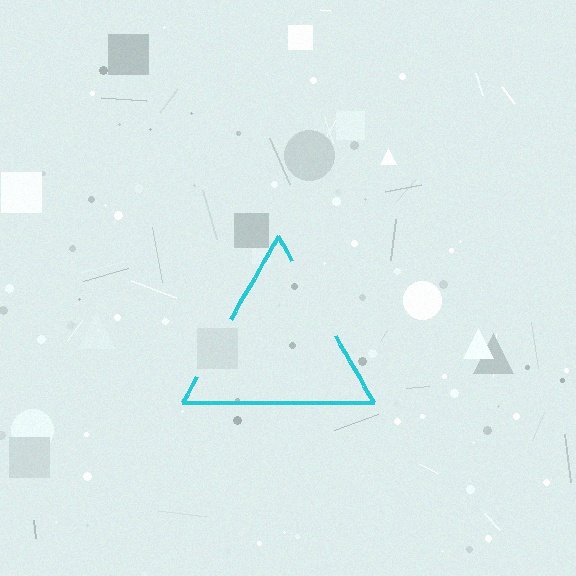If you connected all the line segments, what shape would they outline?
They would outline a triangle.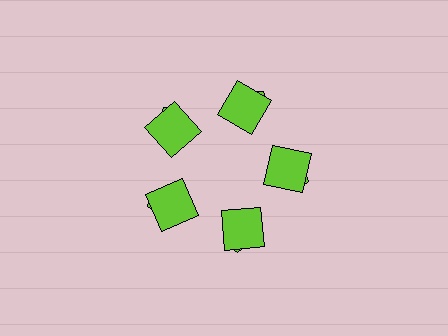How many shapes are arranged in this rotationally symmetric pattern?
There are 10 shapes, arranged in 5 groups of 2.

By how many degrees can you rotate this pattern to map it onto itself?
The pattern maps onto itself every 72 degrees of rotation.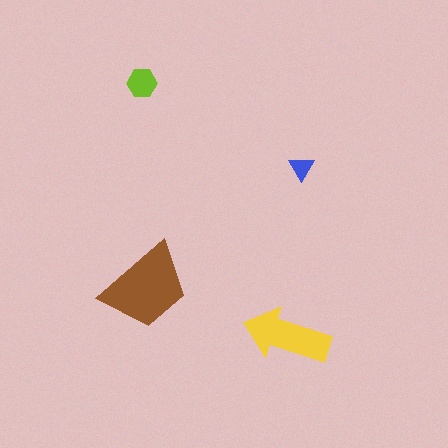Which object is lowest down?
The yellow arrow is bottommost.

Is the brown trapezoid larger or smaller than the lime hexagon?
Larger.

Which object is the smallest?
The blue triangle.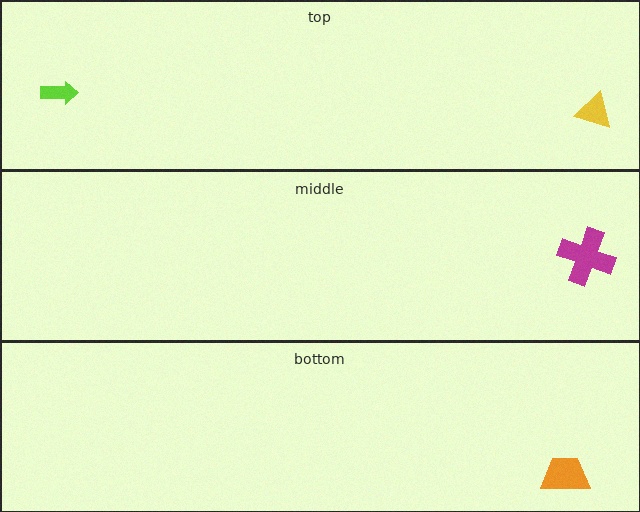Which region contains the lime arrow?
The top region.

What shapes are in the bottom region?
The orange trapezoid.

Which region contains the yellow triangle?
The top region.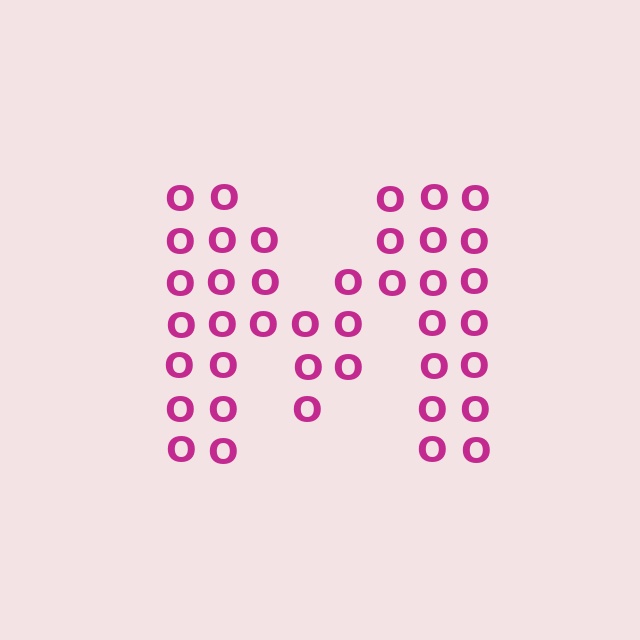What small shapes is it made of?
It is made of small letter O's.